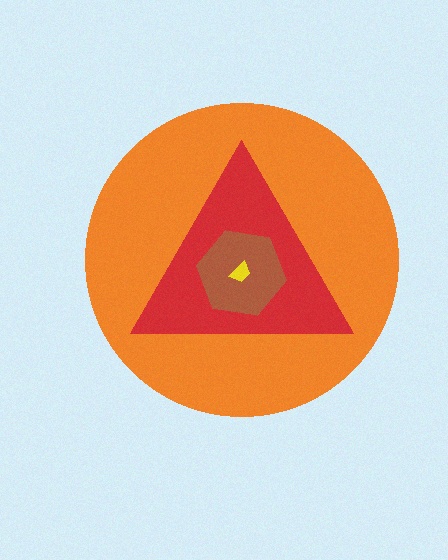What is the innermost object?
The yellow trapezoid.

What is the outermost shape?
The orange circle.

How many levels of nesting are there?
4.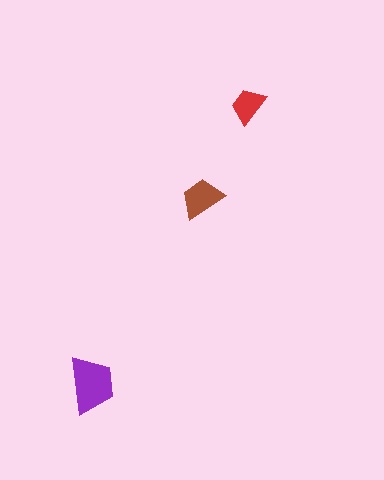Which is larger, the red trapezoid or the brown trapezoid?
The brown one.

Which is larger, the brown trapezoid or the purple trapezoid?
The purple one.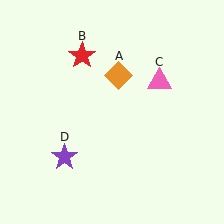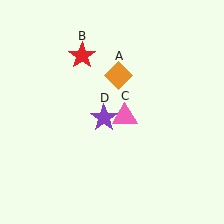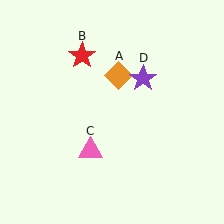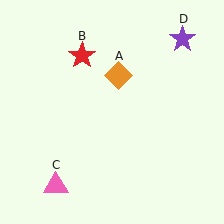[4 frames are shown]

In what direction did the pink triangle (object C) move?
The pink triangle (object C) moved down and to the left.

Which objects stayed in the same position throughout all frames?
Orange diamond (object A) and red star (object B) remained stationary.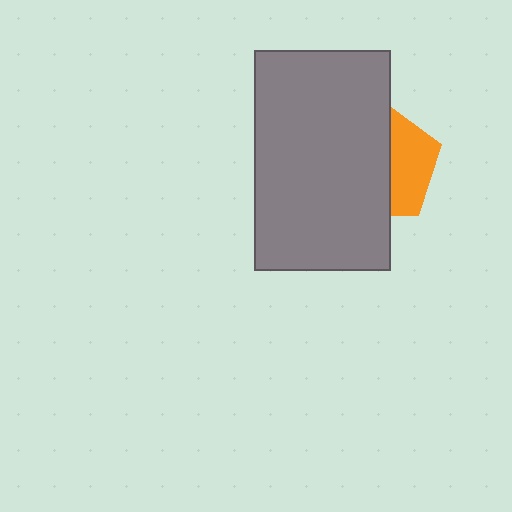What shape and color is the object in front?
The object in front is a gray rectangle.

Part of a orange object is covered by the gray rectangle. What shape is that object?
It is a pentagon.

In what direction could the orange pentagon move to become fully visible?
The orange pentagon could move right. That would shift it out from behind the gray rectangle entirely.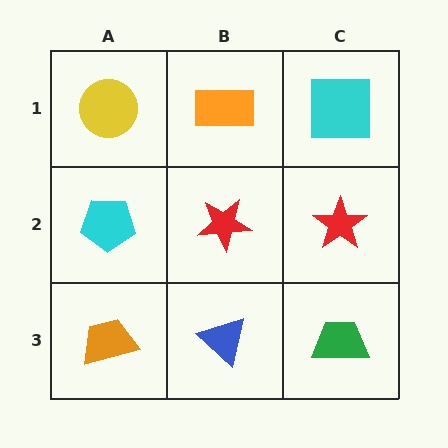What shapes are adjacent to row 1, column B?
A red star (row 2, column B), a yellow circle (row 1, column A), a cyan square (row 1, column C).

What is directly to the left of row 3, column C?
A blue triangle.